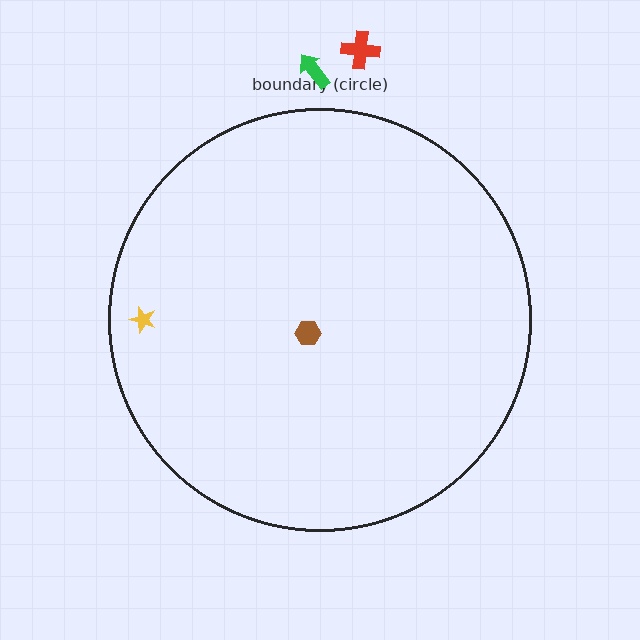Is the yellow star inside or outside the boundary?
Inside.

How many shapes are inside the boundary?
2 inside, 2 outside.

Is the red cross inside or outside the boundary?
Outside.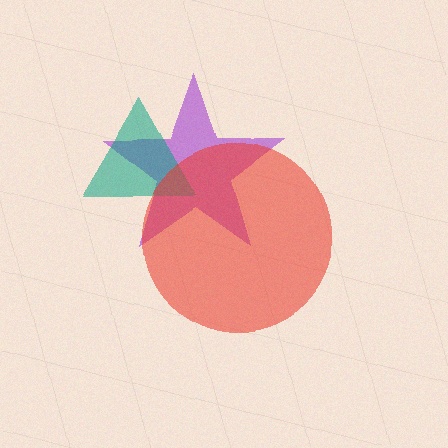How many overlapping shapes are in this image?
There are 3 overlapping shapes in the image.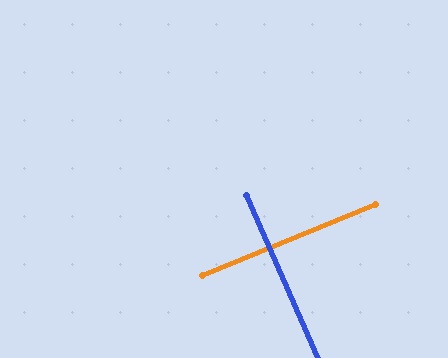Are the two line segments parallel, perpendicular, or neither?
Perpendicular — they meet at approximately 89°.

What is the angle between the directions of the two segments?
Approximately 89 degrees.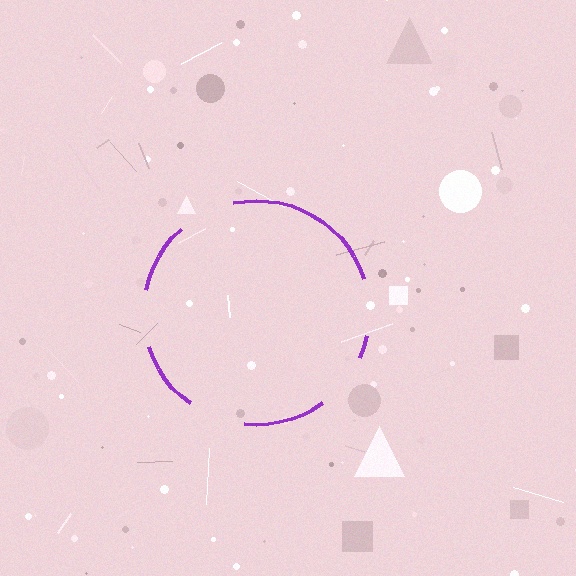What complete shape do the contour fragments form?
The contour fragments form a circle.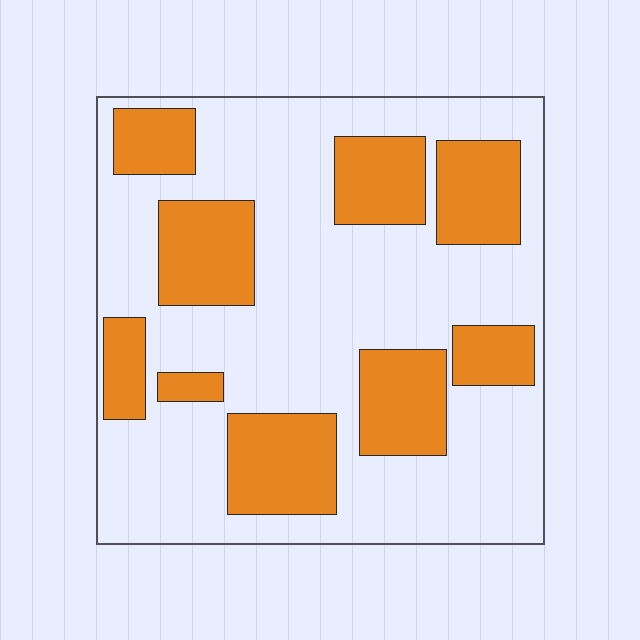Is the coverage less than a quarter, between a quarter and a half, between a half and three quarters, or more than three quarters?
Between a quarter and a half.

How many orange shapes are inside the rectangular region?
9.